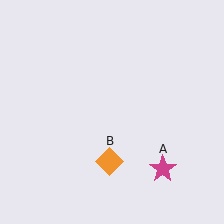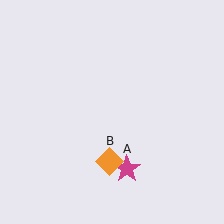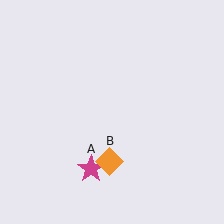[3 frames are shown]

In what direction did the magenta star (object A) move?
The magenta star (object A) moved left.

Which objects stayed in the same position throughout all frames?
Orange diamond (object B) remained stationary.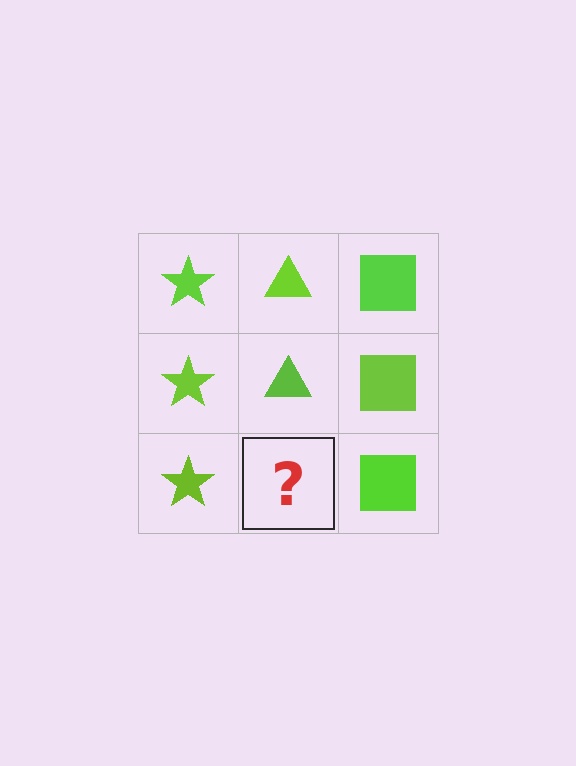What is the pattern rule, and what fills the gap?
The rule is that each column has a consistent shape. The gap should be filled with a lime triangle.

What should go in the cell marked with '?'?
The missing cell should contain a lime triangle.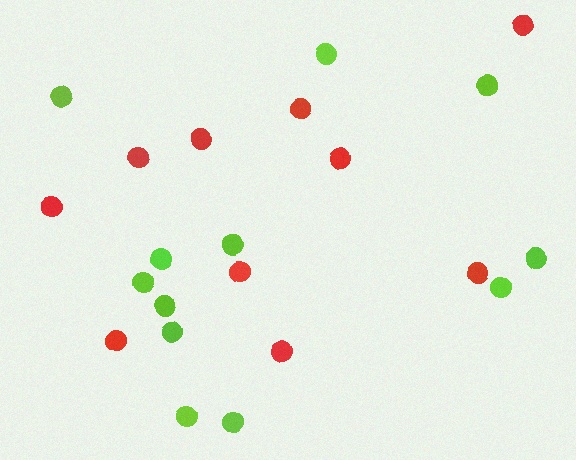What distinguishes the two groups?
There are 2 groups: one group of red circles (10) and one group of lime circles (12).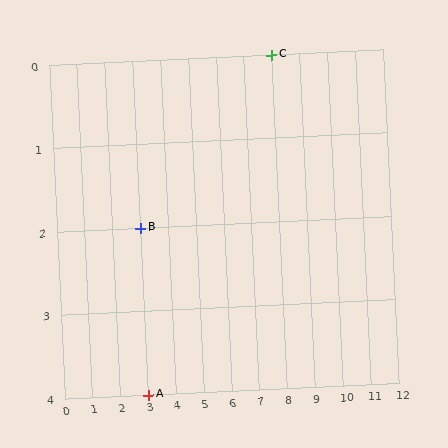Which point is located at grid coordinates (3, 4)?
Point A is at (3, 4).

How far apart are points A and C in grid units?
Points A and C are 5 columns and 4 rows apart (about 6.4 grid units diagonally).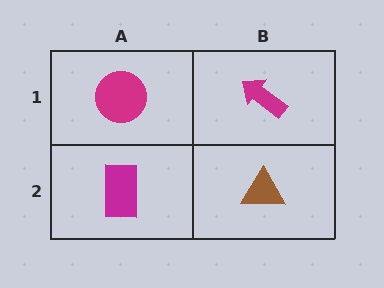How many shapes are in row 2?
2 shapes.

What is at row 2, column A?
A magenta rectangle.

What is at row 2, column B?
A brown triangle.